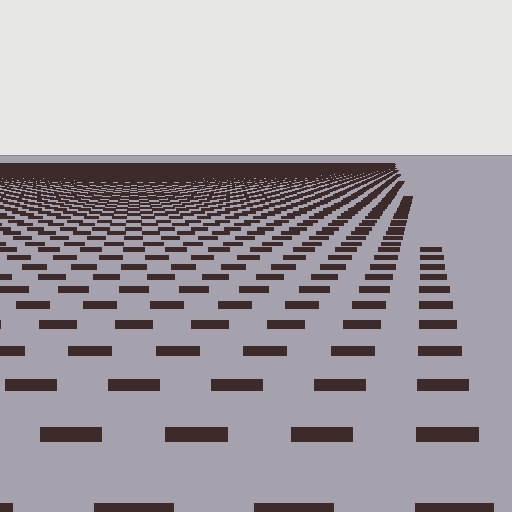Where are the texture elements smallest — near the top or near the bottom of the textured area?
Near the top.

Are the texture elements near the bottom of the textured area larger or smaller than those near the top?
Larger. Near the bottom, elements are closer to the viewer and appear at a bigger on-screen size.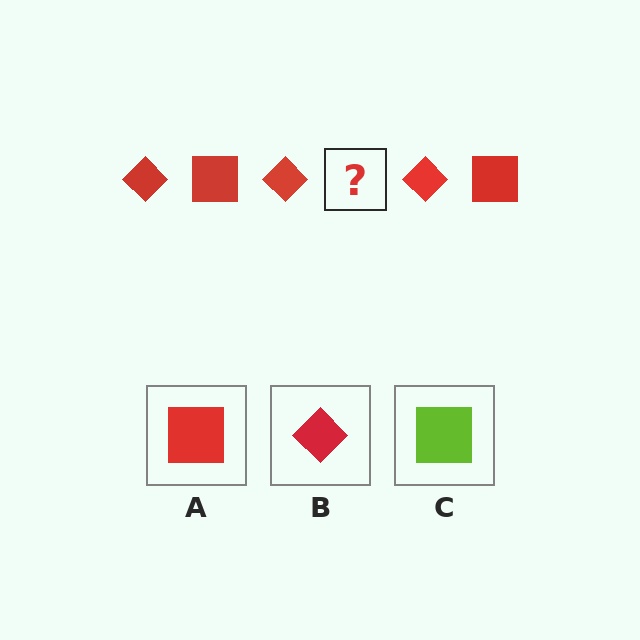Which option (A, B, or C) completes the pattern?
A.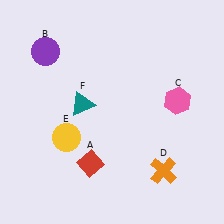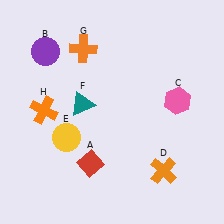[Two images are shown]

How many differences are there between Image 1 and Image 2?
There are 2 differences between the two images.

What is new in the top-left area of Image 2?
An orange cross (H) was added in the top-left area of Image 2.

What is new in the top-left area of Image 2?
An orange cross (G) was added in the top-left area of Image 2.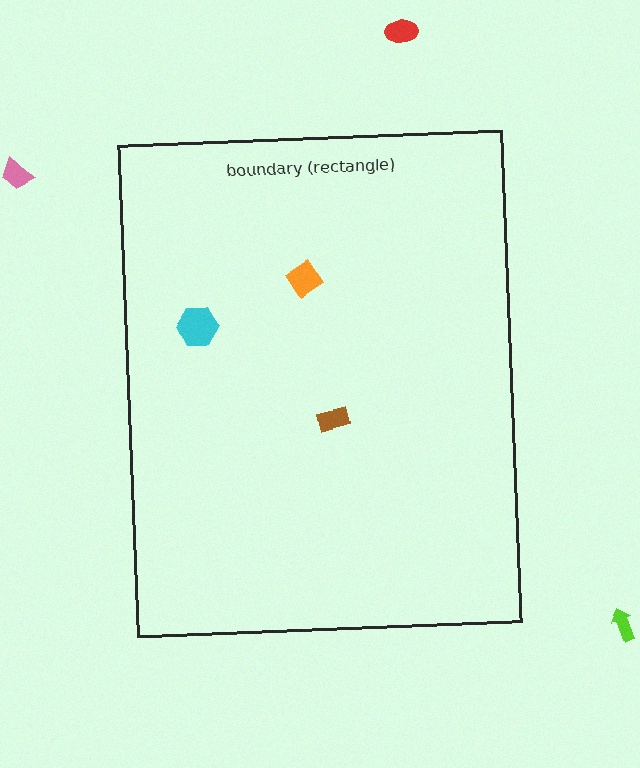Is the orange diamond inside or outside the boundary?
Inside.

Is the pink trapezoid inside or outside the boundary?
Outside.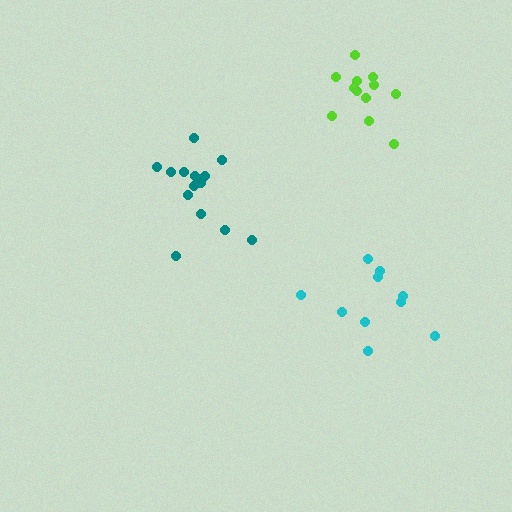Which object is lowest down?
The cyan cluster is bottommost.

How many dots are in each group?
Group 1: 14 dots, Group 2: 10 dots, Group 3: 12 dots (36 total).